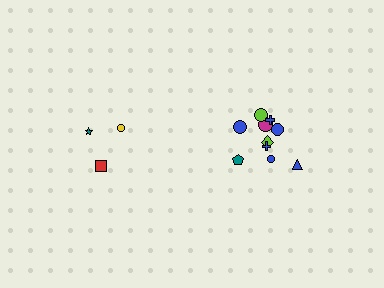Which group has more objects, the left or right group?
The right group.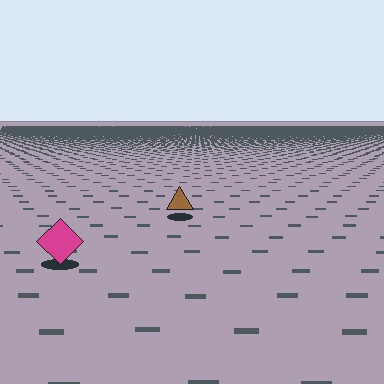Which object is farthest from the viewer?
The brown triangle is farthest from the viewer. It appears smaller and the ground texture around it is denser.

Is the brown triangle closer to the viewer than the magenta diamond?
No. The magenta diamond is closer — you can tell from the texture gradient: the ground texture is coarser near it.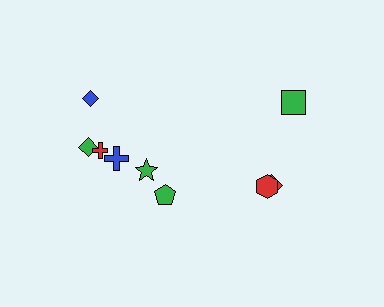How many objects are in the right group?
There are 3 objects.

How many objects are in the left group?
There are 6 objects.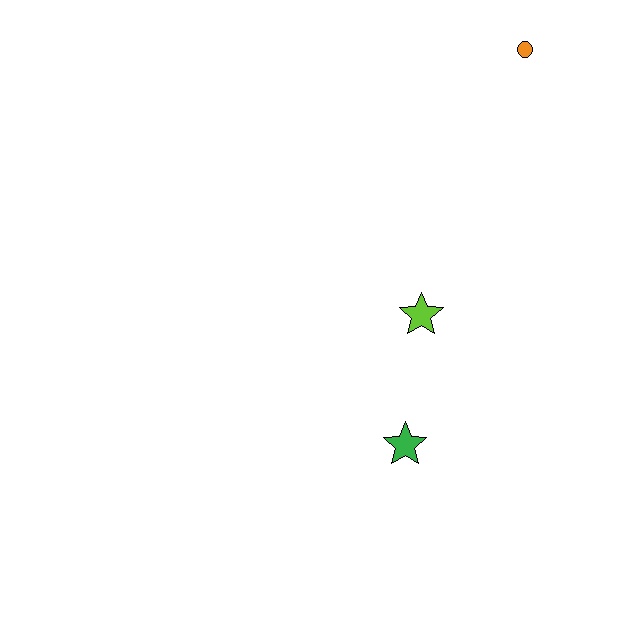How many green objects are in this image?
There is 1 green object.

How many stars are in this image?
There are 2 stars.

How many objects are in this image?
There are 3 objects.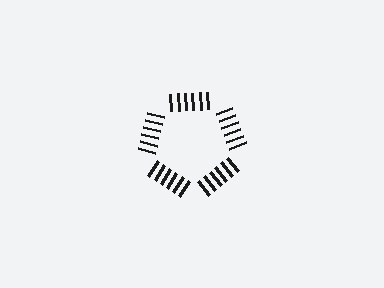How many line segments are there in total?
30 — 6 along each of the 5 edges.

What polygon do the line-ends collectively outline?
An illusory pentagon — the line segments terminate on its edges but no continuous stroke is drawn.